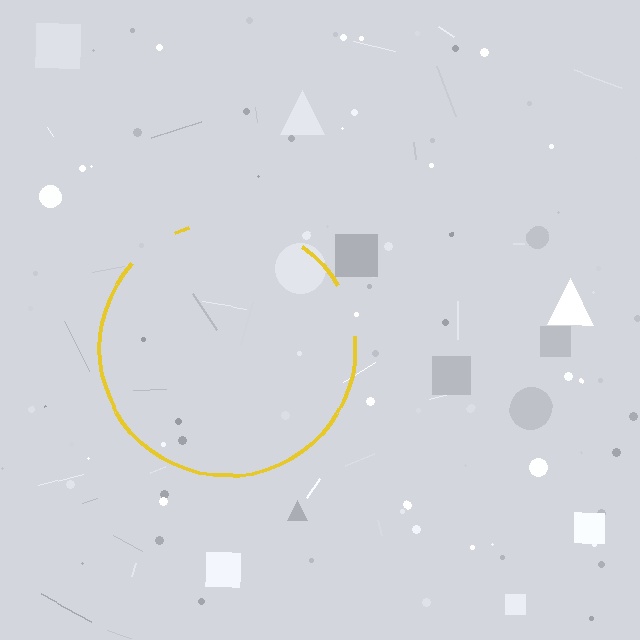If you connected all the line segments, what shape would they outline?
They would outline a circle.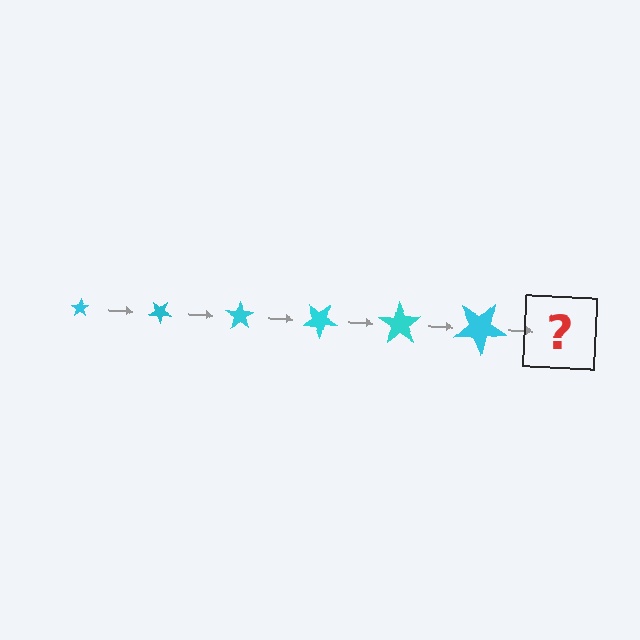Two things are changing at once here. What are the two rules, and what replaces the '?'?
The two rules are that the star grows larger each step and it rotates 35 degrees each step. The '?' should be a star, larger than the previous one and rotated 210 degrees from the start.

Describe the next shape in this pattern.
It should be a star, larger than the previous one and rotated 210 degrees from the start.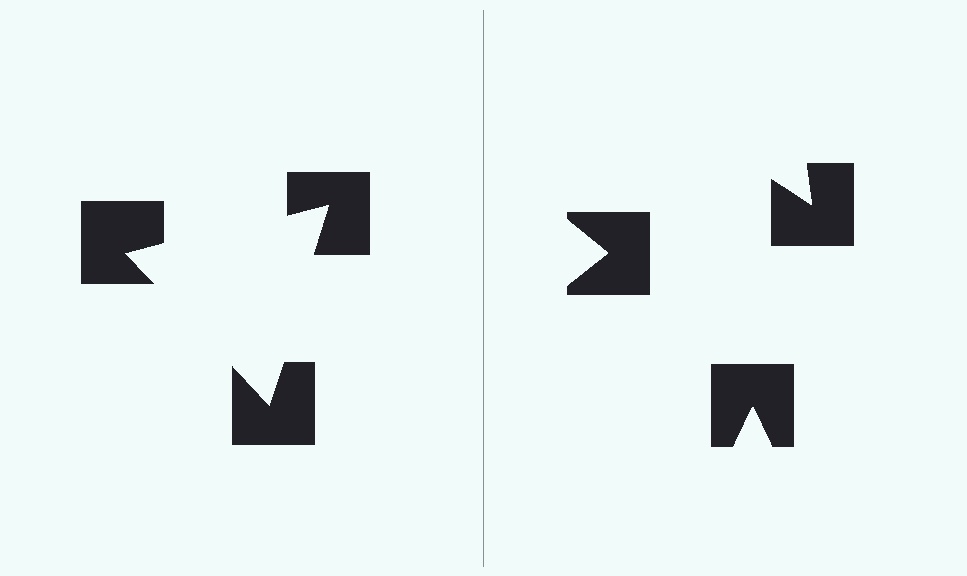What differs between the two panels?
The notched squares are positioned identically on both sides; only the wedge orientations differ. On the left they align to a triangle; on the right they are misaligned.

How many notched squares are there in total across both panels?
6 — 3 on each side.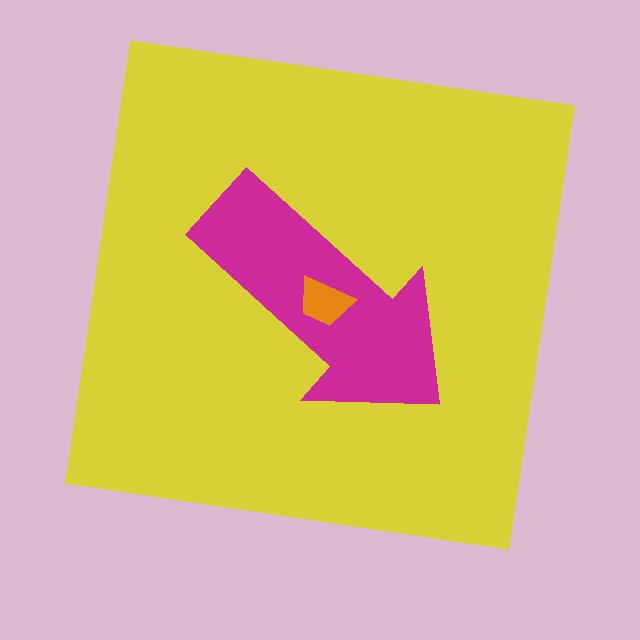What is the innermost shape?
The orange trapezoid.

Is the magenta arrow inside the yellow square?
Yes.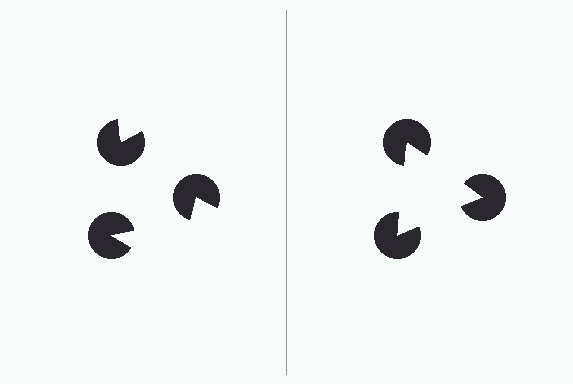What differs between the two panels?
The pac-man discs are positioned identically on both sides; only the wedge orientations differ. On the right they align to a triangle; on the left they are misaligned.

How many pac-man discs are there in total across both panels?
6 — 3 on each side.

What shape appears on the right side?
An illusory triangle.